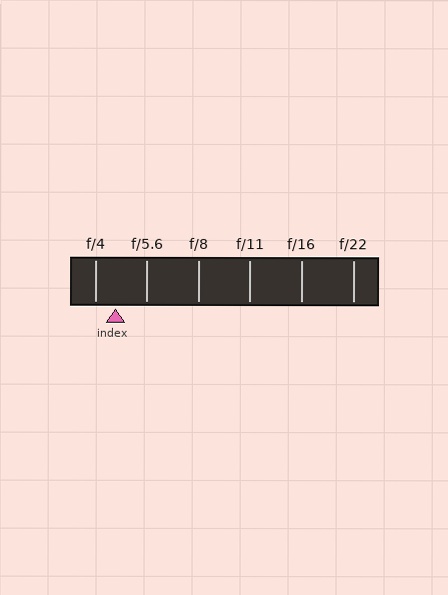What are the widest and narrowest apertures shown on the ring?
The widest aperture shown is f/4 and the narrowest is f/22.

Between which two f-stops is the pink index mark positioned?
The index mark is between f/4 and f/5.6.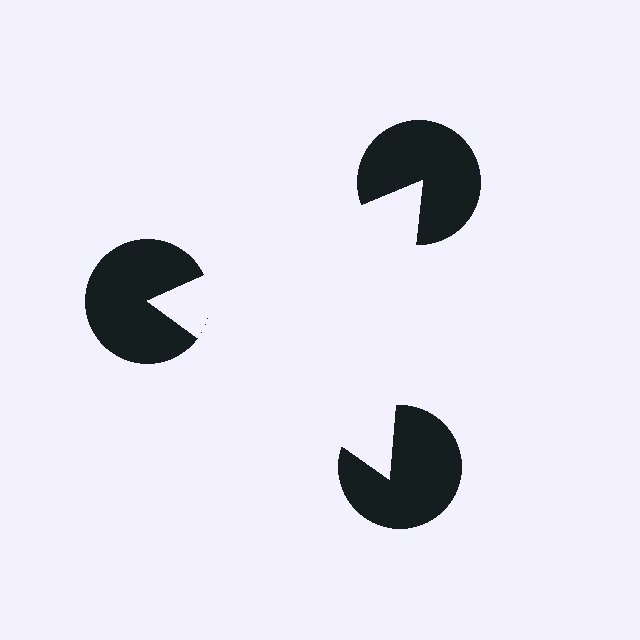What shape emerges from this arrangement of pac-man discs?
An illusory triangle — its edges are inferred from the aligned wedge cuts in the pac-man discs, not physically drawn.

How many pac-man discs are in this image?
There are 3 — one at each vertex of the illusory triangle.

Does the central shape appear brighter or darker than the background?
It typically appears slightly brighter than the background, even though no actual brightness change is drawn.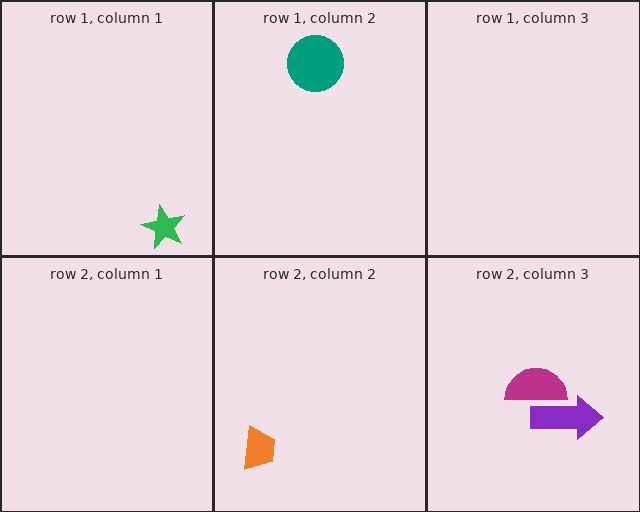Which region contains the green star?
The row 1, column 1 region.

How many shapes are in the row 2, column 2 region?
1.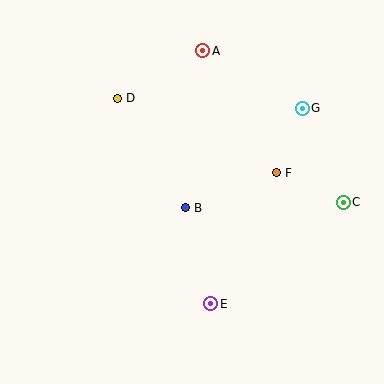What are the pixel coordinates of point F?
Point F is at (276, 173).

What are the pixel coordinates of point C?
Point C is at (343, 202).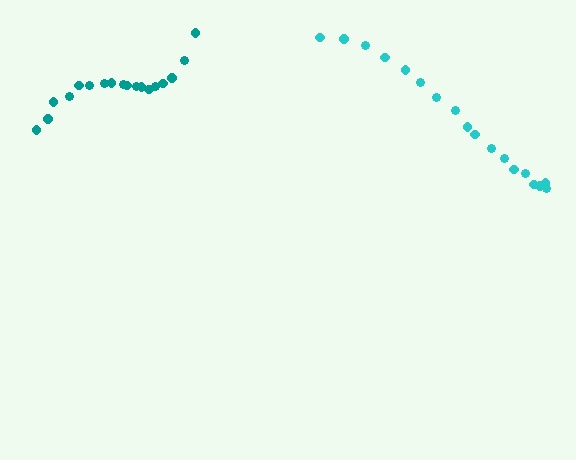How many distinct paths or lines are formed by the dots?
There are 2 distinct paths.